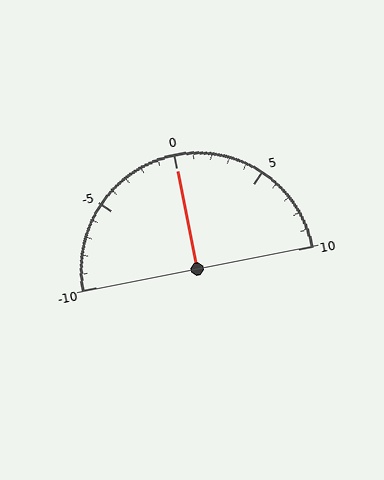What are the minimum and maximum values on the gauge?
The gauge ranges from -10 to 10.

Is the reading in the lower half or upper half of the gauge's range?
The reading is in the upper half of the range (-10 to 10).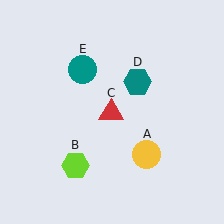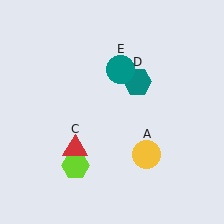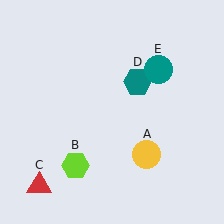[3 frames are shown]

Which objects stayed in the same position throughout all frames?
Yellow circle (object A) and lime hexagon (object B) and teal hexagon (object D) remained stationary.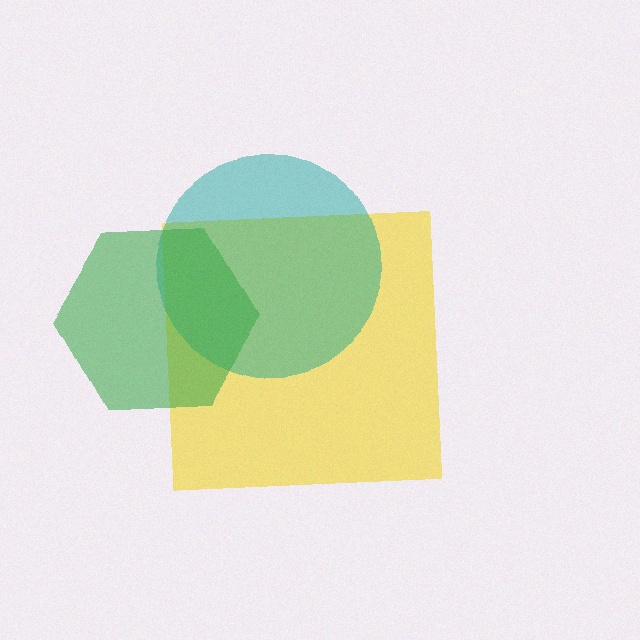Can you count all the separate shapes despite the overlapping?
Yes, there are 3 separate shapes.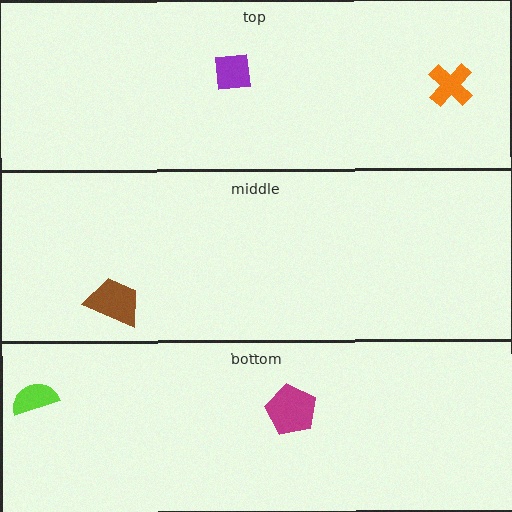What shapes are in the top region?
The orange cross, the purple square.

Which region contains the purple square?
The top region.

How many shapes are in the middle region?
1.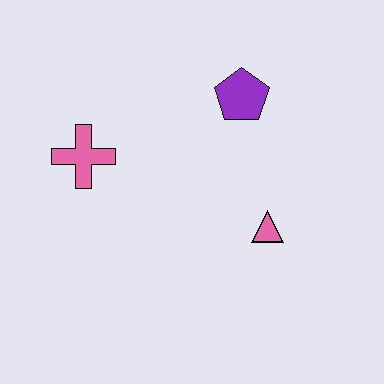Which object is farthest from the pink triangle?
The pink cross is farthest from the pink triangle.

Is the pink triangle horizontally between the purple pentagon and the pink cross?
No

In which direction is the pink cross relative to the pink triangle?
The pink cross is to the left of the pink triangle.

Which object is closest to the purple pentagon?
The pink triangle is closest to the purple pentagon.